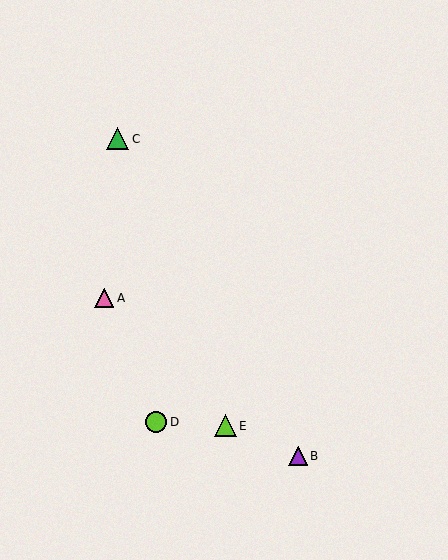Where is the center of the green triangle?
The center of the green triangle is at (118, 139).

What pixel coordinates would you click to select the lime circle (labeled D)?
Click at (156, 422) to select the lime circle D.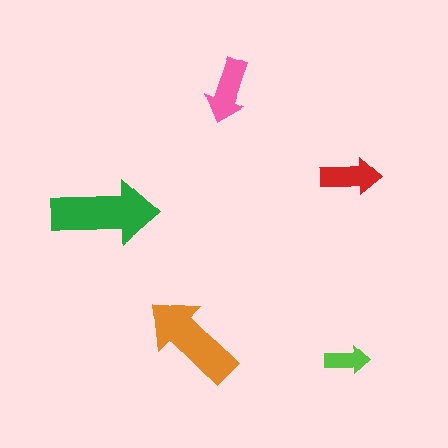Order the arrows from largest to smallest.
the green one, the orange one, the pink one, the red one, the lime one.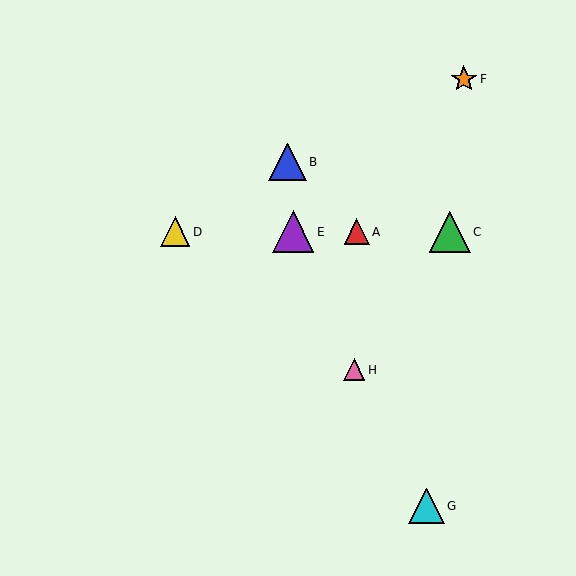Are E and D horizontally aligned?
Yes, both are at y≈232.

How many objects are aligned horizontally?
4 objects (A, C, D, E) are aligned horizontally.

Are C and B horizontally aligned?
No, C is at y≈232 and B is at y≈162.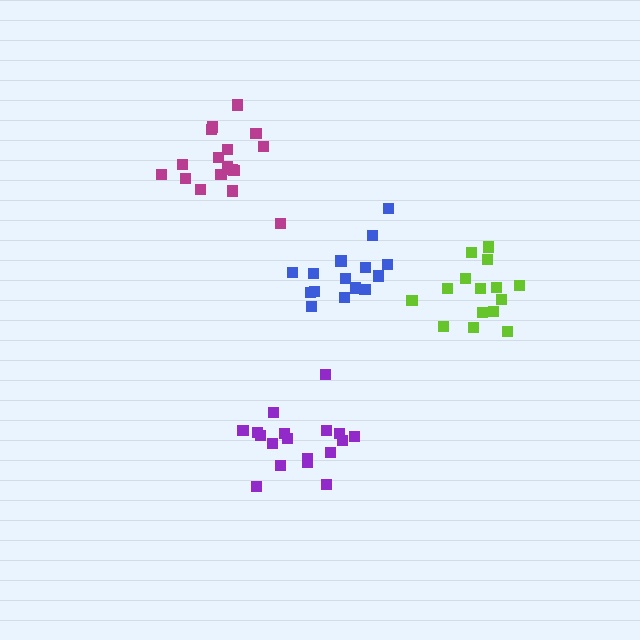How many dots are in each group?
Group 1: 18 dots, Group 2: 16 dots, Group 3: 18 dots, Group 4: 16 dots (68 total).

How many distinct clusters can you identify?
There are 4 distinct clusters.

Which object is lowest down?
The purple cluster is bottommost.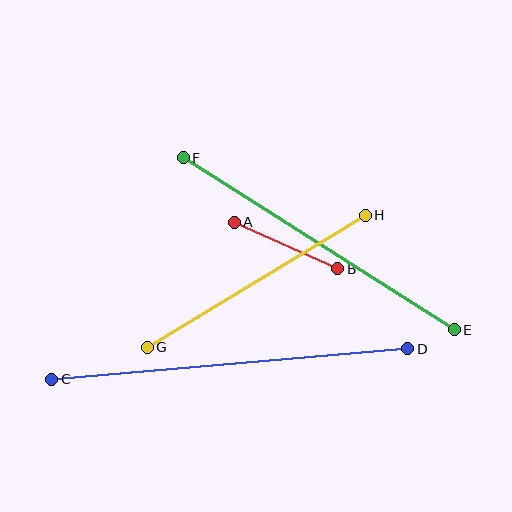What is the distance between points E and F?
The distance is approximately 321 pixels.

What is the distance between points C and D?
The distance is approximately 357 pixels.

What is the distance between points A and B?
The distance is approximately 114 pixels.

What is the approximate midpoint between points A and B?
The midpoint is at approximately (286, 246) pixels.